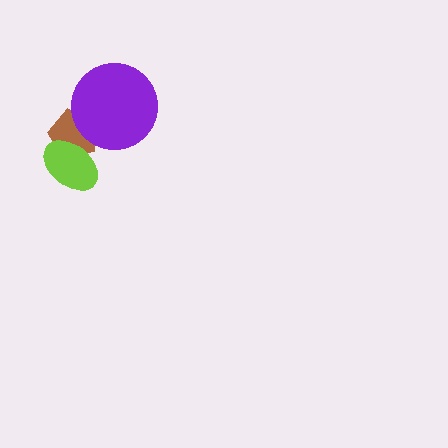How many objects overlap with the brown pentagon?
2 objects overlap with the brown pentagon.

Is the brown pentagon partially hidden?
Yes, it is partially covered by another shape.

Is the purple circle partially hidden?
No, no other shape covers it.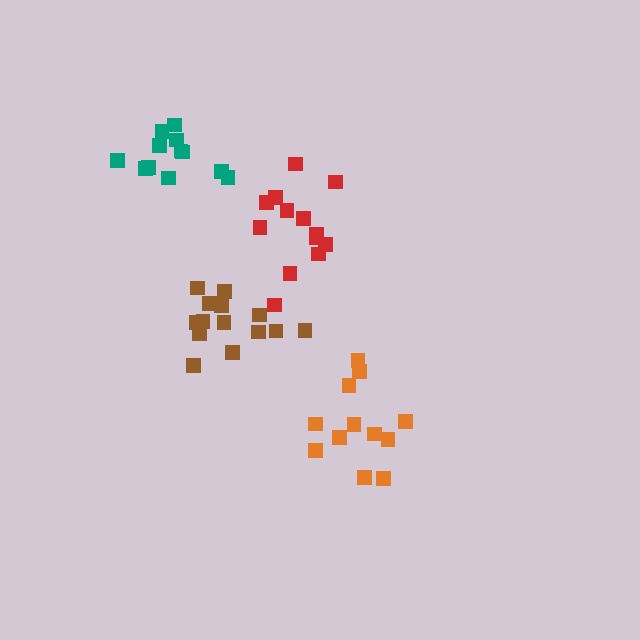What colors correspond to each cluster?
The clusters are colored: orange, brown, red, teal.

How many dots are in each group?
Group 1: 12 dots, Group 2: 14 dots, Group 3: 13 dots, Group 4: 12 dots (51 total).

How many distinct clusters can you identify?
There are 4 distinct clusters.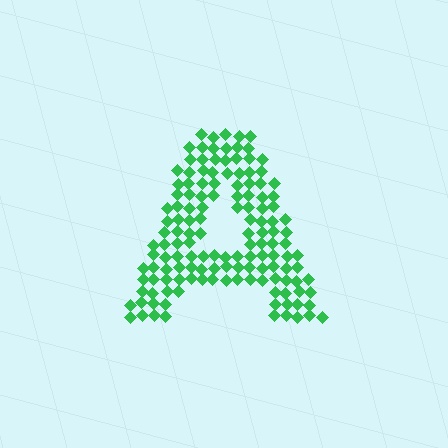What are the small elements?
The small elements are diamonds.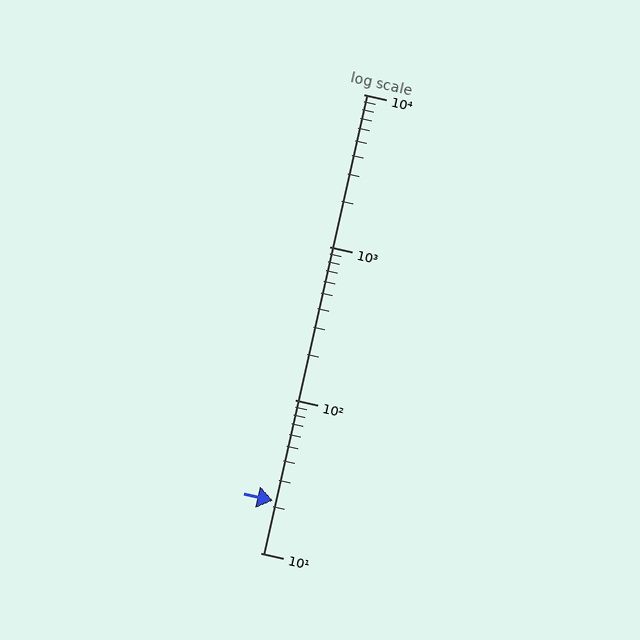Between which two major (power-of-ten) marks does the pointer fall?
The pointer is between 10 and 100.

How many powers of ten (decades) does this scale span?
The scale spans 3 decades, from 10 to 10000.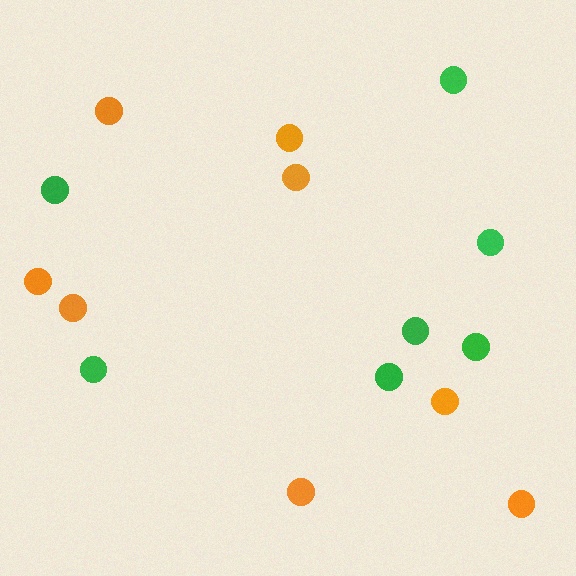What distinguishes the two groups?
There are 2 groups: one group of green circles (7) and one group of orange circles (8).